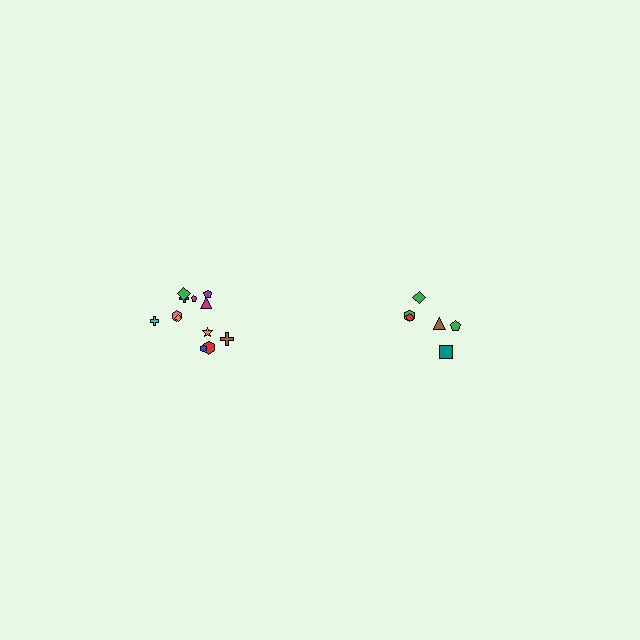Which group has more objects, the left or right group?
The left group.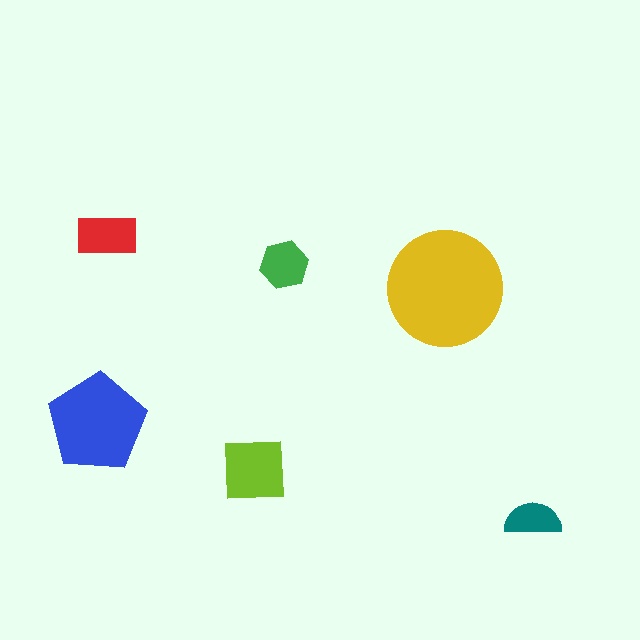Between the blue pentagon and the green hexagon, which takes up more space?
The blue pentagon.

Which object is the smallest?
The teal semicircle.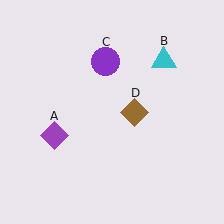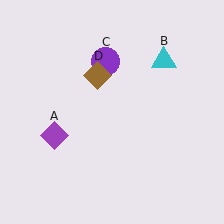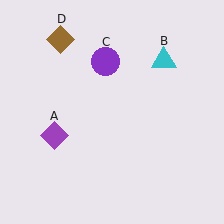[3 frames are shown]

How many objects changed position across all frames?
1 object changed position: brown diamond (object D).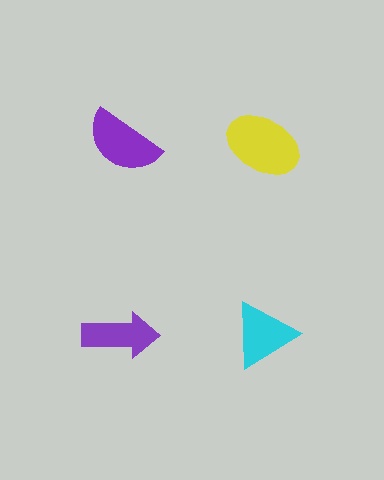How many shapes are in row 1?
2 shapes.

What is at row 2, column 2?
A cyan triangle.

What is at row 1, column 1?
A purple semicircle.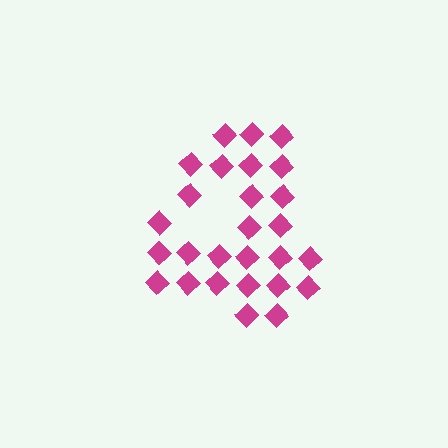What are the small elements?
The small elements are diamonds.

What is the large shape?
The large shape is the digit 4.